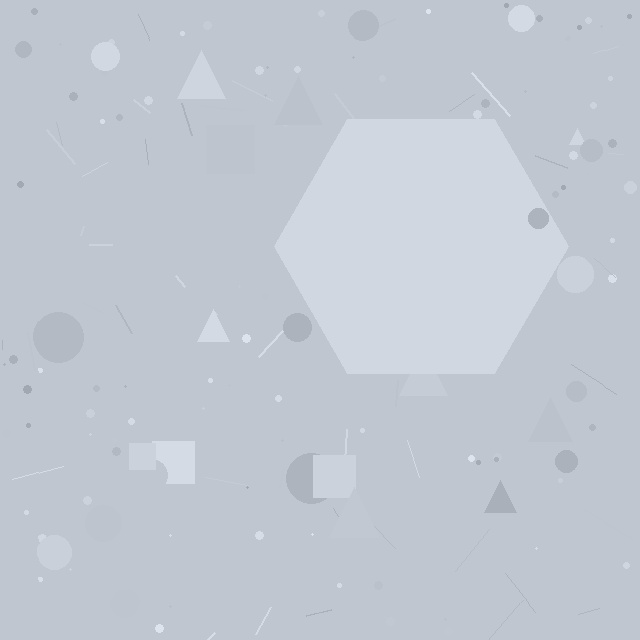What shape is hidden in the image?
A hexagon is hidden in the image.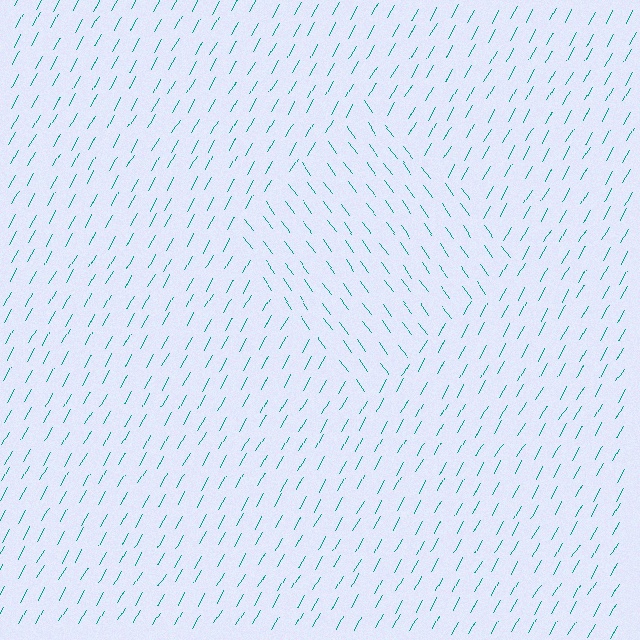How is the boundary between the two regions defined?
The boundary is defined purely by a change in line orientation (approximately 65 degrees difference). All lines are the same color and thickness.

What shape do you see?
I see a diamond.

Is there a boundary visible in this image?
Yes, there is a texture boundary formed by a change in line orientation.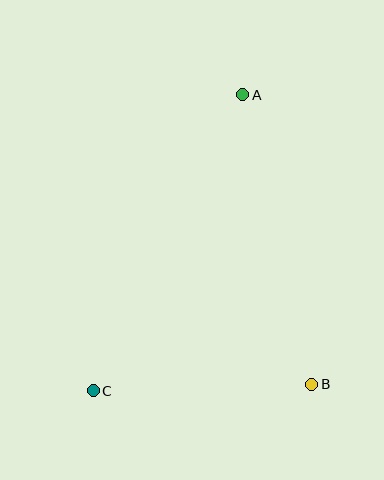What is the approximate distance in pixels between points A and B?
The distance between A and B is approximately 297 pixels.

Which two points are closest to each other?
Points B and C are closest to each other.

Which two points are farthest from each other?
Points A and C are farthest from each other.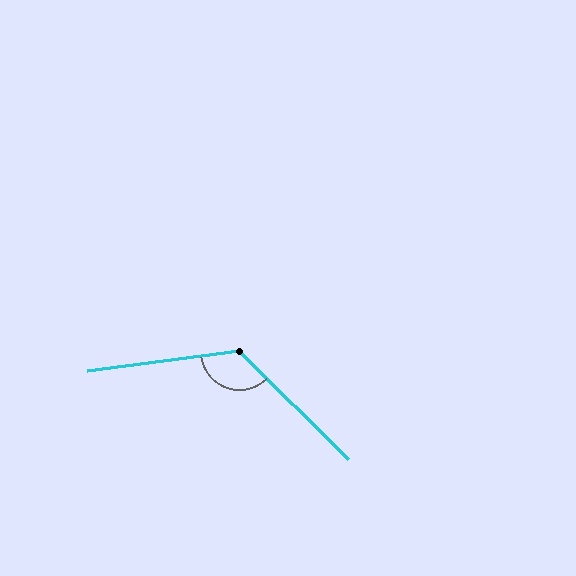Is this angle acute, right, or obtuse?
It is obtuse.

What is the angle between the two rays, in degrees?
Approximately 128 degrees.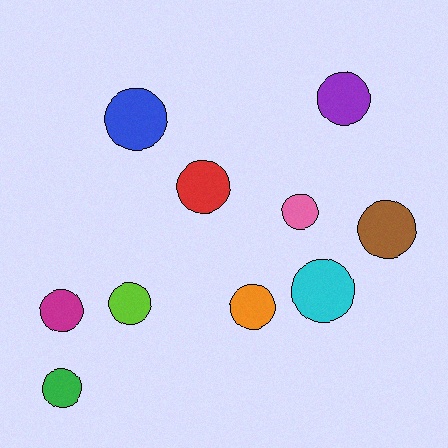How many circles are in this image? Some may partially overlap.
There are 10 circles.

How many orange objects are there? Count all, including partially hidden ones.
There is 1 orange object.